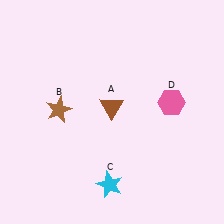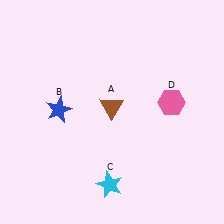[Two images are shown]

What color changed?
The star (B) changed from brown in Image 1 to blue in Image 2.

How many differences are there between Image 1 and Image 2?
There is 1 difference between the two images.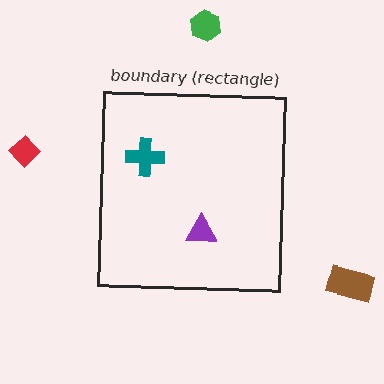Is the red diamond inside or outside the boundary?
Outside.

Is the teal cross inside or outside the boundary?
Inside.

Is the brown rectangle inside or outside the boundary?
Outside.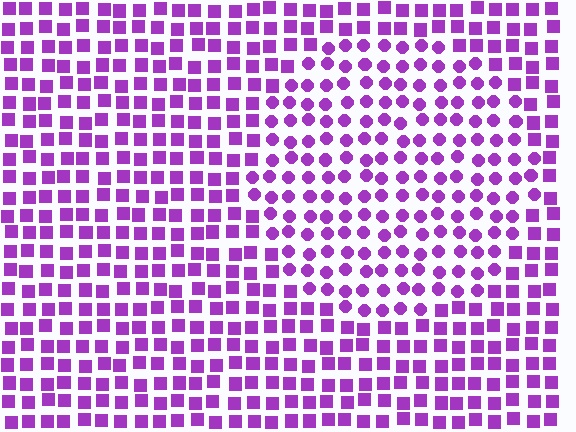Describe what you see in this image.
The image is filled with small purple elements arranged in a uniform grid. A circle-shaped region contains circles, while the surrounding area contains squares. The boundary is defined purely by the change in element shape.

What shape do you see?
I see a circle.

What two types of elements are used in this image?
The image uses circles inside the circle region and squares outside it.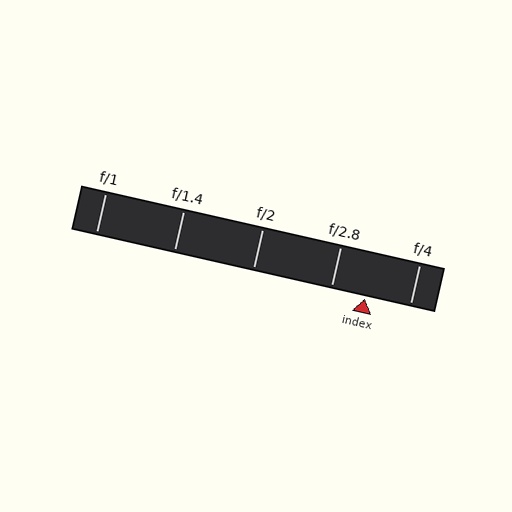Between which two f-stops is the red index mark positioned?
The index mark is between f/2.8 and f/4.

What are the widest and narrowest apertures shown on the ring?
The widest aperture shown is f/1 and the narrowest is f/4.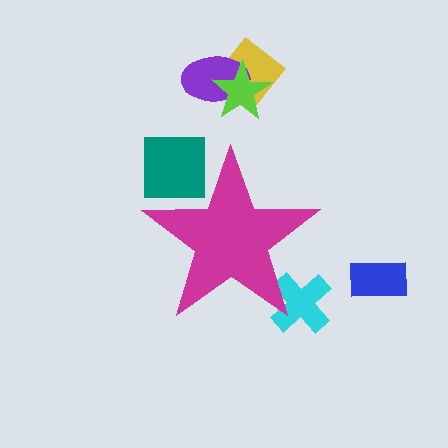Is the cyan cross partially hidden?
Yes, the cyan cross is partially hidden behind the magenta star.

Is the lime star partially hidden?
No, the lime star is fully visible.